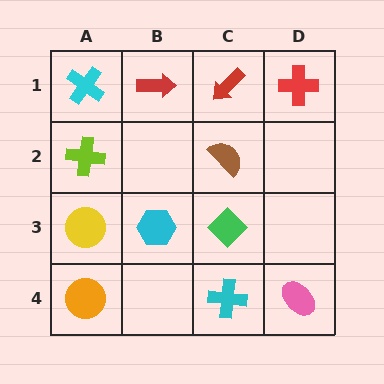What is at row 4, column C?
A cyan cross.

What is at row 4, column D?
A pink ellipse.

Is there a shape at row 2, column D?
No, that cell is empty.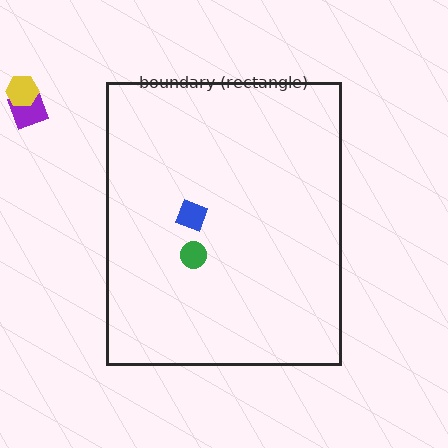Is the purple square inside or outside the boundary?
Outside.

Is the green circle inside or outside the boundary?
Inside.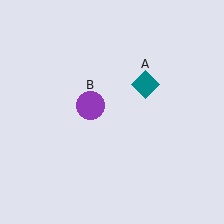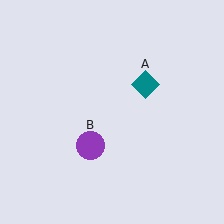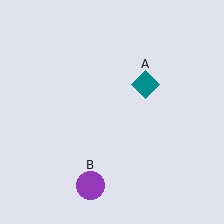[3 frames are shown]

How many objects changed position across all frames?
1 object changed position: purple circle (object B).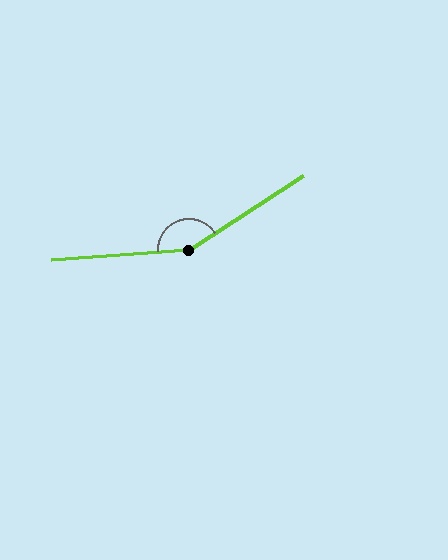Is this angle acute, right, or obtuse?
It is obtuse.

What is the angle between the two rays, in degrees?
Approximately 151 degrees.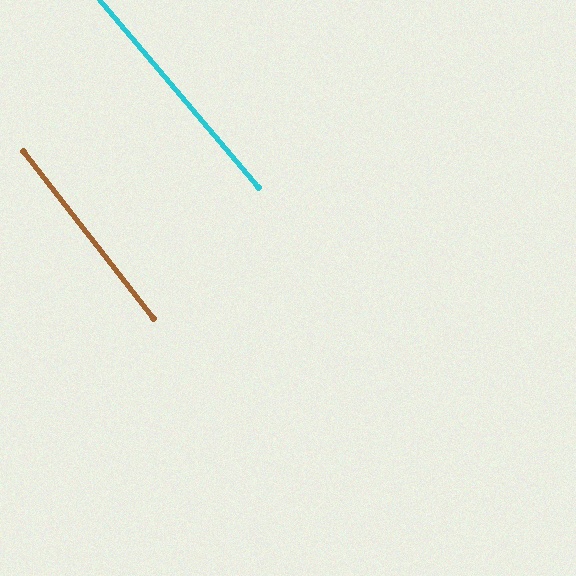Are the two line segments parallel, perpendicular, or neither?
Parallel — their directions differ by only 2.0°.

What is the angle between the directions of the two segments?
Approximately 2 degrees.